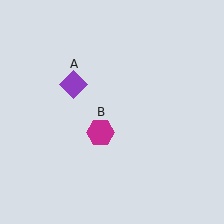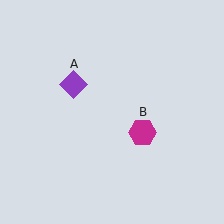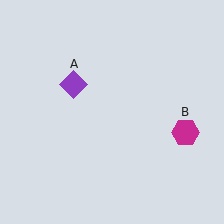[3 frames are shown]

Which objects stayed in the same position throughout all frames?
Purple diamond (object A) remained stationary.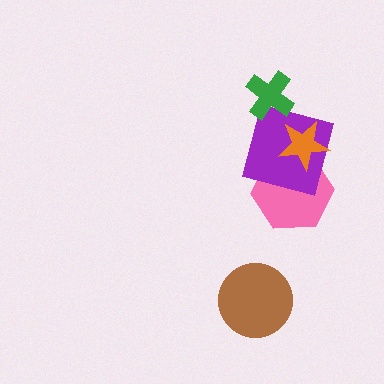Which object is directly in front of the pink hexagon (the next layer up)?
The purple square is directly in front of the pink hexagon.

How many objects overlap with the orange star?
2 objects overlap with the orange star.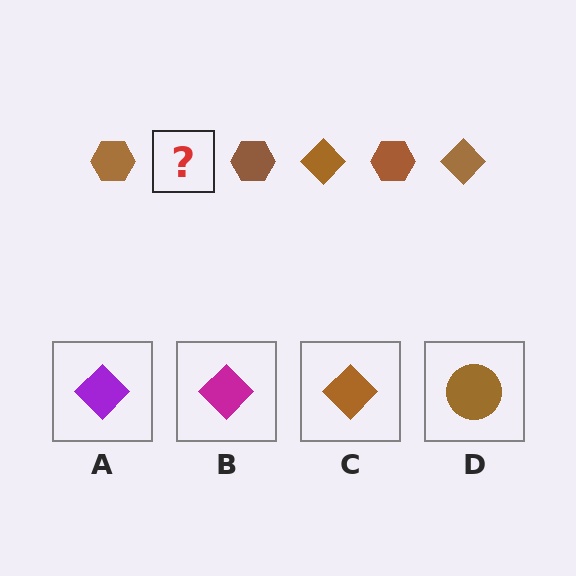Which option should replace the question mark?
Option C.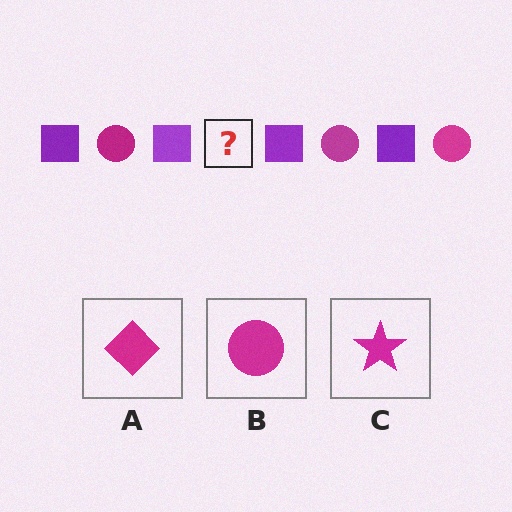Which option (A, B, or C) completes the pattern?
B.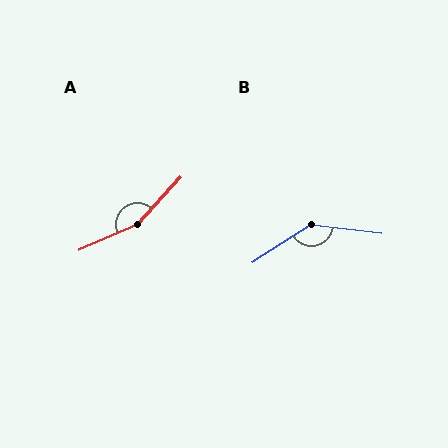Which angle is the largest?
A, at approximately 156 degrees.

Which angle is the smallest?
B, at approximately 141 degrees.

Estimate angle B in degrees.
Approximately 141 degrees.